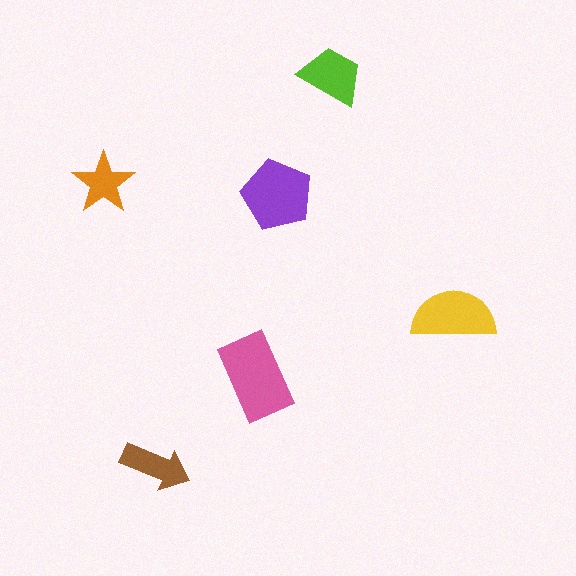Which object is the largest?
The pink rectangle.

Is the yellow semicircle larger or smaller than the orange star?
Larger.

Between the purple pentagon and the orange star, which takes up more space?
The purple pentagon.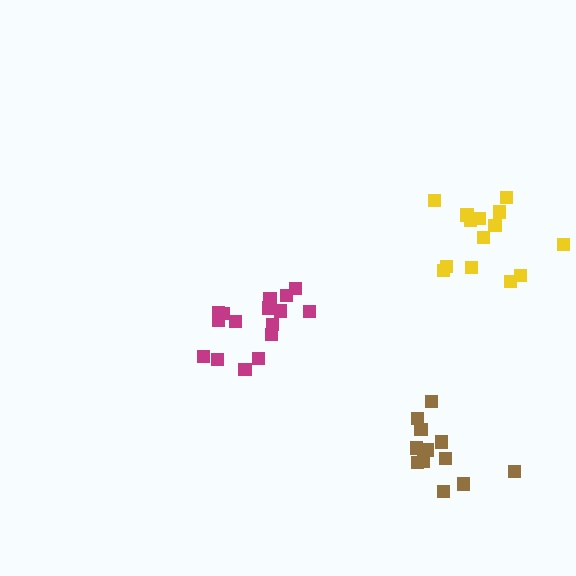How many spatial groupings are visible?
There are 3 spatial groupings.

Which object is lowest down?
The brown cluster is bottommost.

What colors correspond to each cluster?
The clusters are colored: yellow, brown, magenta.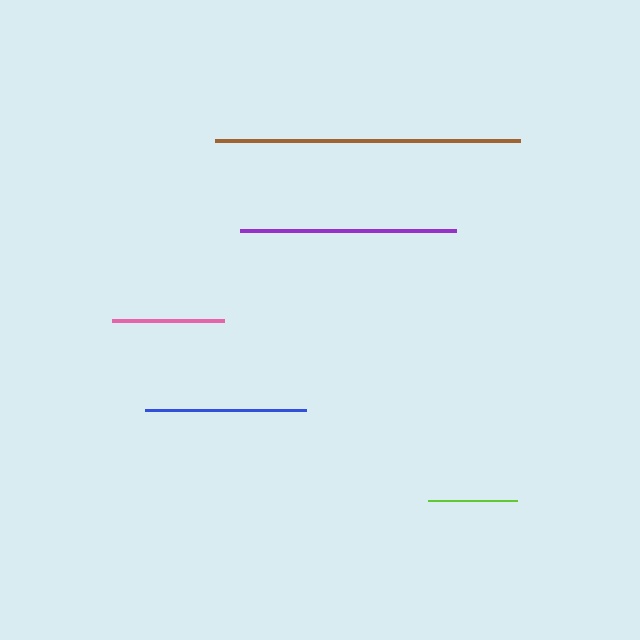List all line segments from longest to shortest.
From longest to shortest: brown, purple, blue, pink, lime.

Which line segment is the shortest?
The lime line is the shortest at approximately 89 pixels.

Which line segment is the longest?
The brown line is the longest at approximately 305 pixels.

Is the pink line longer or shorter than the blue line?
The blue line is longer than the pink line.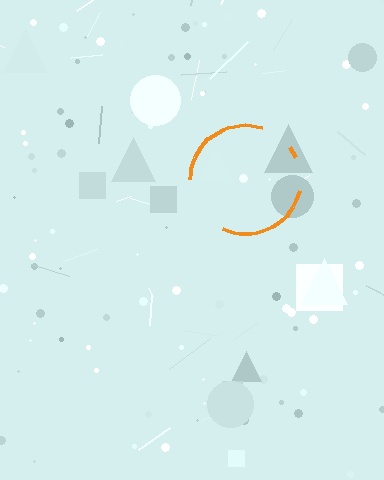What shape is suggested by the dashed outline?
The dashed outline suggests a circle.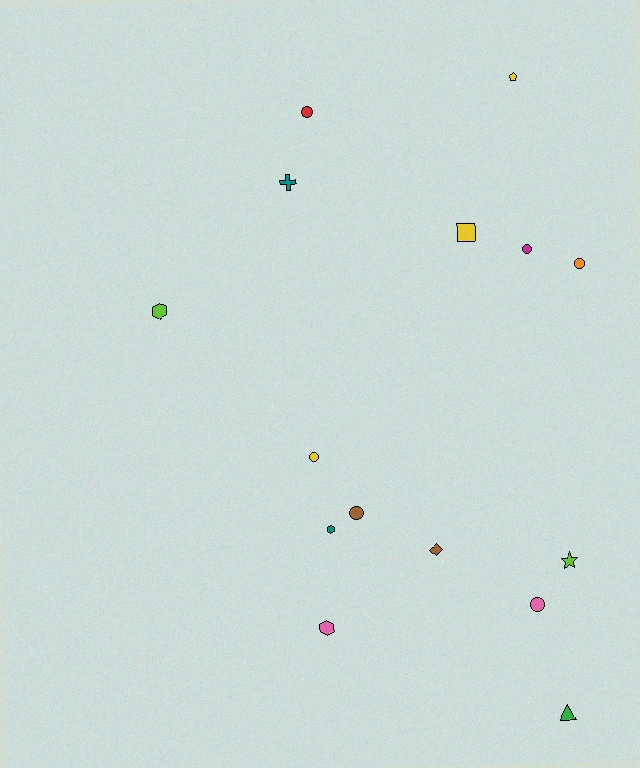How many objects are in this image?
There are 15 objects.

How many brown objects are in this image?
There are 2 brown objects.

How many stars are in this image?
There is 1 star.